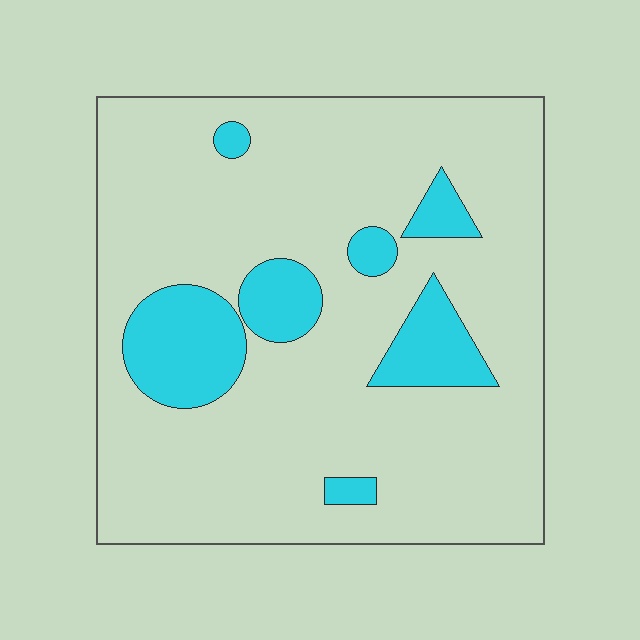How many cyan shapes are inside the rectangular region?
7.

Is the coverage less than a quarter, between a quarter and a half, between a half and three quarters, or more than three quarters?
Less than a quarter.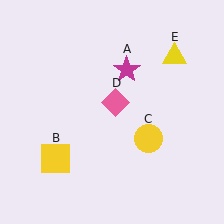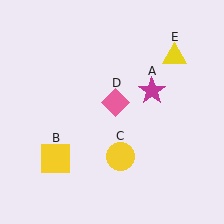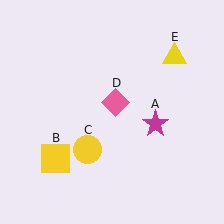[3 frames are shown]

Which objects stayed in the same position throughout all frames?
Yellow square (object B) and pink diamond (object D) and yellow triangle (object E) remained stationary.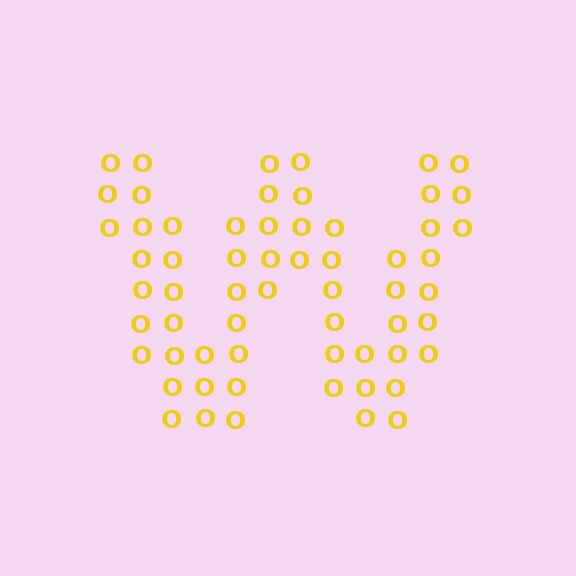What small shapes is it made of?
It is made of small letter O's.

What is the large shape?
The large shape is the letter W.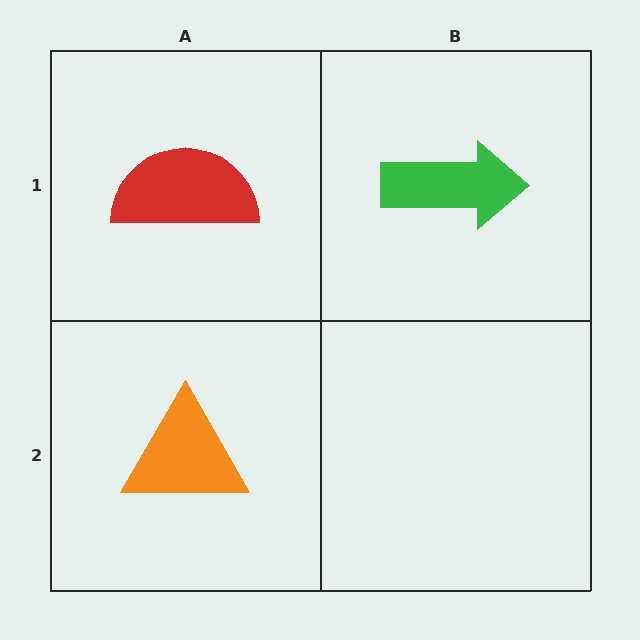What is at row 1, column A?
A red semicircle.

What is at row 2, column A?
An orange triangle.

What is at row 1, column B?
A green arrow.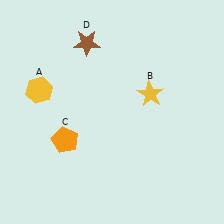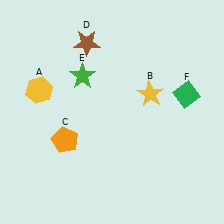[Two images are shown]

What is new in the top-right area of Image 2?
A green diamond (F) was added in the top-right area of Image 2.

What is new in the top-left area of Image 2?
A green star (E) was added in the top-left area of Image 2.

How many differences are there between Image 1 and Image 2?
There are 2 differences between the two images.